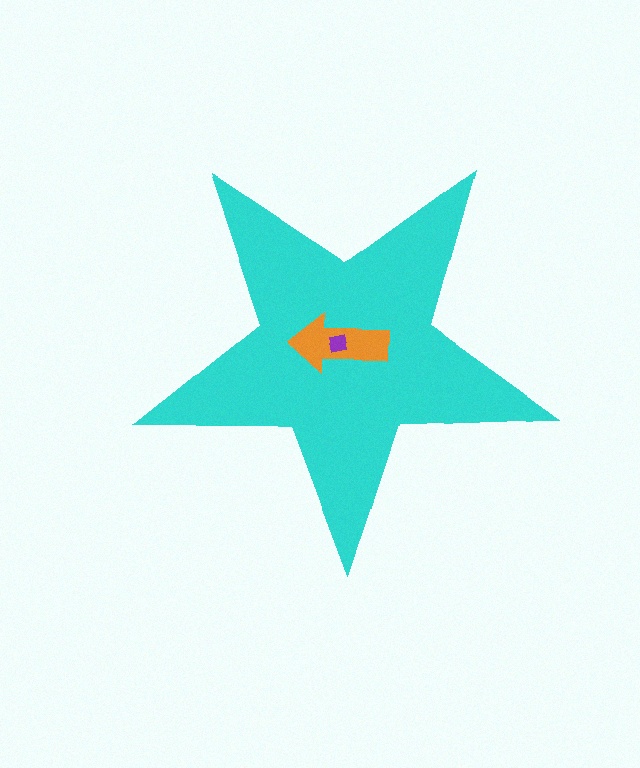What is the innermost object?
The purple square.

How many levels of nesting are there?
3.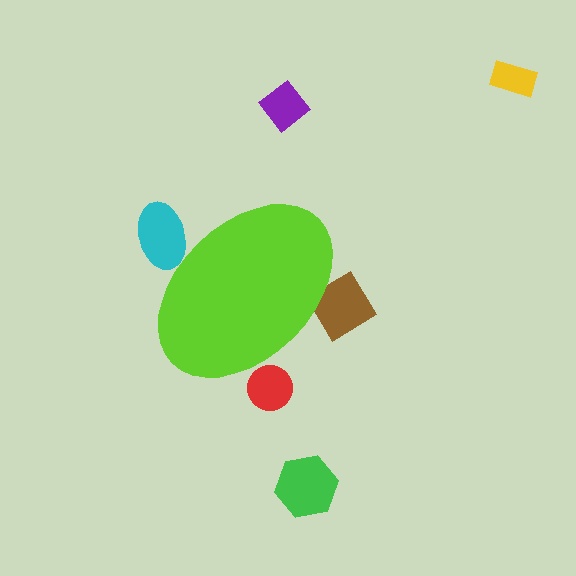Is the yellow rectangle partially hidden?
No, the yellow rectangle is fully visible.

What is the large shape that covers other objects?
A lime ellipse.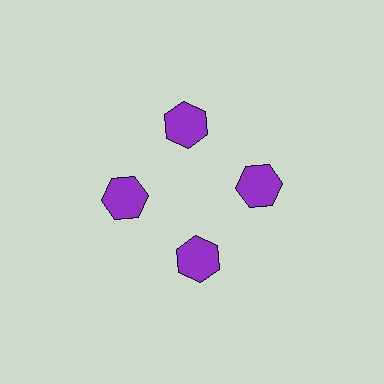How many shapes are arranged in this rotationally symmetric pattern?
There are 4 shapes, arranged in 4 groups of 1.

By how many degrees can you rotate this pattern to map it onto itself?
The pattern maps onto itself every 90 degrees of rotation.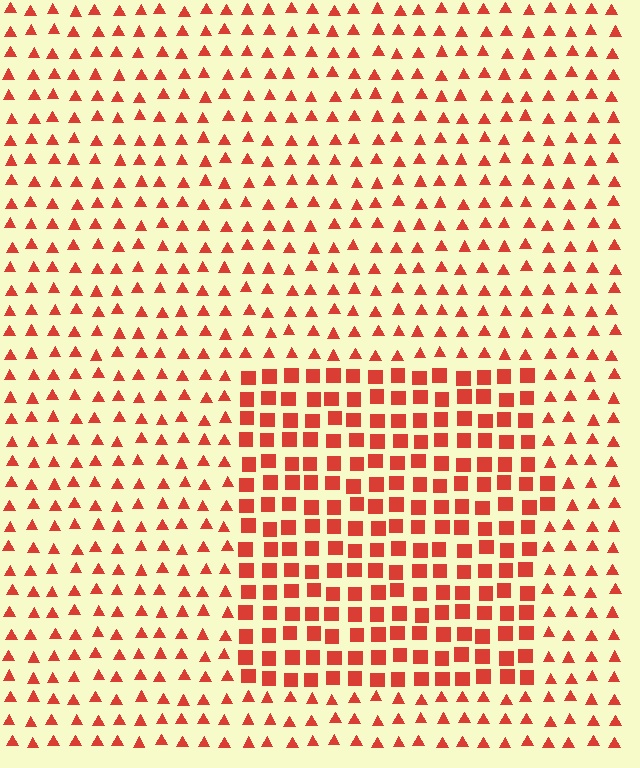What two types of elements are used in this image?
The image uses squares inside the rectangle region and triangles outside it.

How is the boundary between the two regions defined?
The boundary is defined by a change in element shape: squares inside vs. triangles outside. All elements share the same color and spacing.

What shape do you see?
I see a rectangle.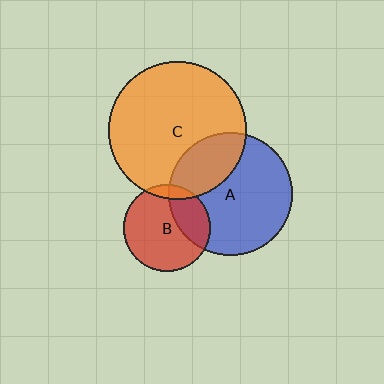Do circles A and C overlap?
Yes.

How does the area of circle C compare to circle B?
Approximately 2.5 times.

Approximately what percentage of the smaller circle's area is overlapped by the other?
Approximately 30%.